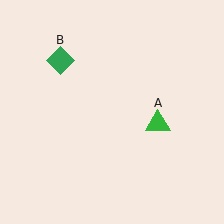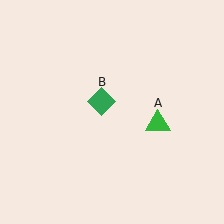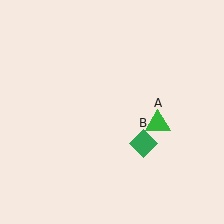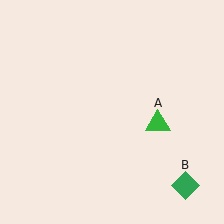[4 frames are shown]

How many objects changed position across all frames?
1 object changed position: green diamond (object B).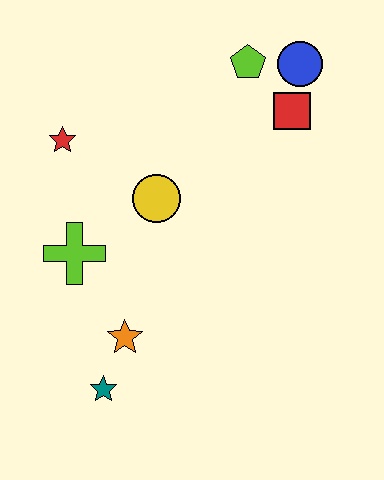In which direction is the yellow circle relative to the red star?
The yellow circle is to the right of the red star.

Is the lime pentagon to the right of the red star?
Yes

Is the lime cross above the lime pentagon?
No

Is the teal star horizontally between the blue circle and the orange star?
No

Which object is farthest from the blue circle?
The teal star is farthest from the blue circle.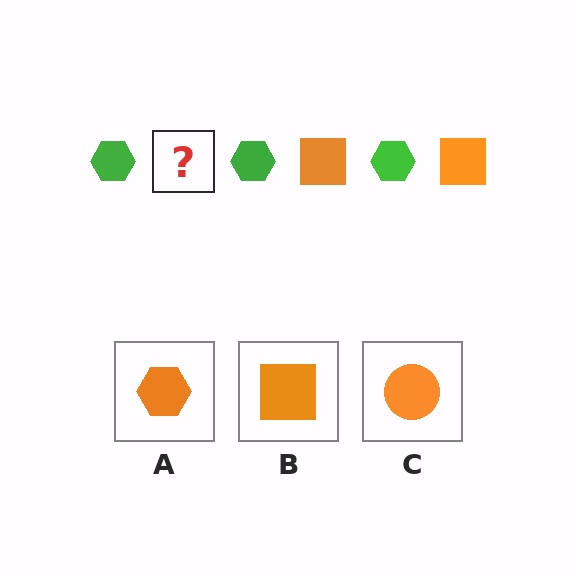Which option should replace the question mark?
Option B.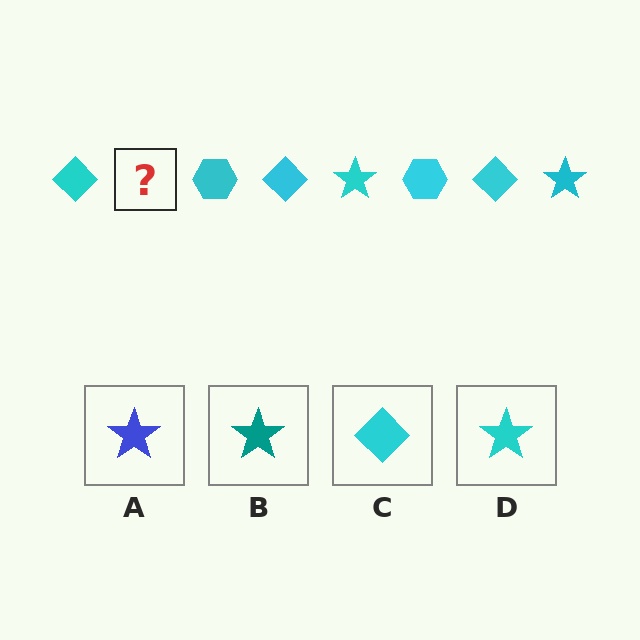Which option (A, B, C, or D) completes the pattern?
D.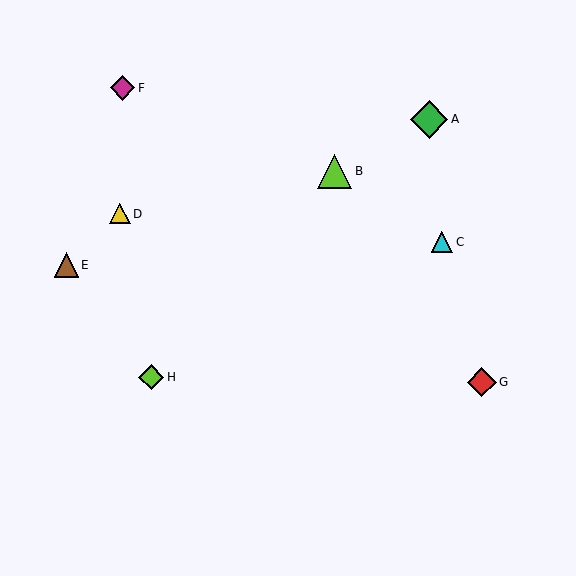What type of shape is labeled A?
Shape A is a green diamond.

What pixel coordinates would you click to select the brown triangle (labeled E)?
Click at (66, 265) to select the brown triangle E.